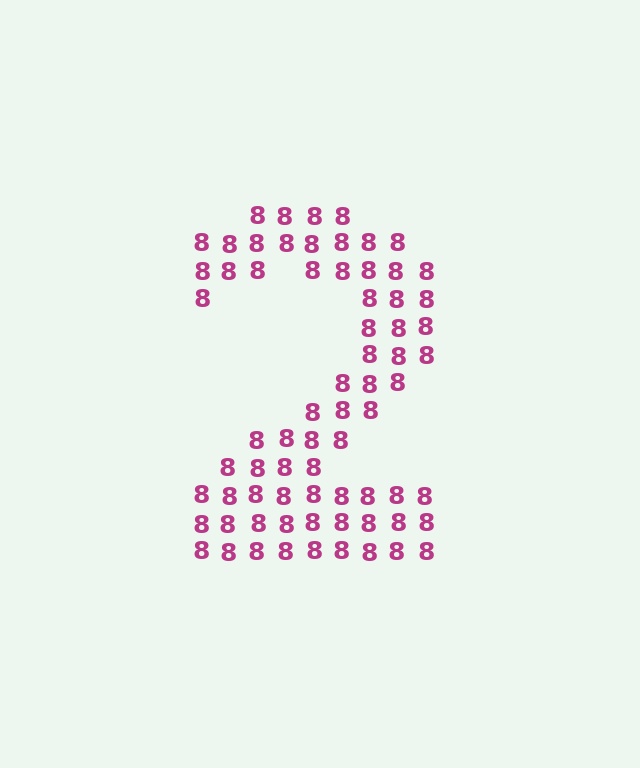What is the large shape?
The large shape is the digit 2.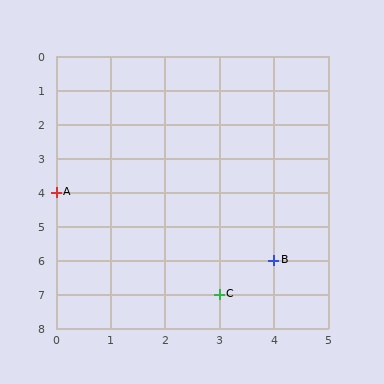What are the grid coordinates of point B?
Point B is at grid coordinates (4, 6).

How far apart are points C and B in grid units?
Points C and B are 1 column and 1 row apart (about 1.4 grid units diagonally).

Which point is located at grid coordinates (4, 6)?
Point B is at (4, 6).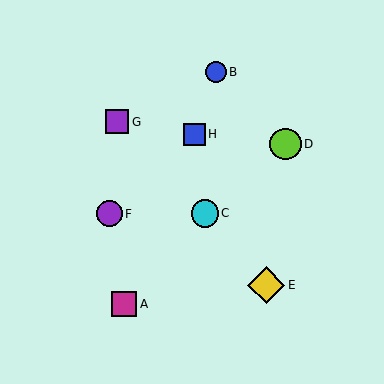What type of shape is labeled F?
Shape F is a purple circle.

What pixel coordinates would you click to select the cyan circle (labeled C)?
Click at (205, 213) to select the cyan circle C.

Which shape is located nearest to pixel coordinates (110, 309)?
The magenta square (labeled A) at (124, 304) is nearest to that location.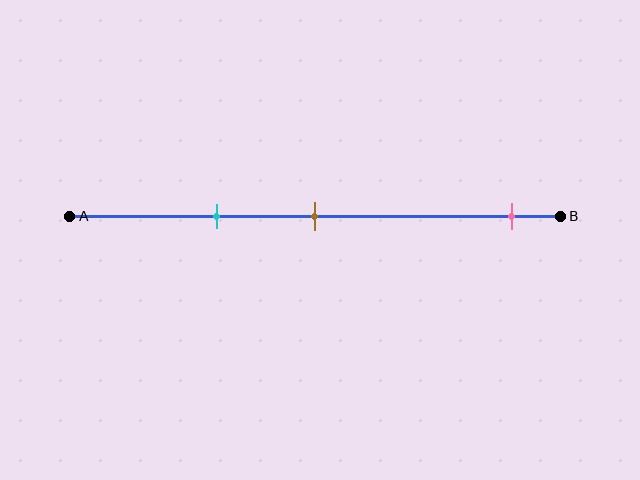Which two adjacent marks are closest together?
The cyan and brown marks are the closest adjacent pair.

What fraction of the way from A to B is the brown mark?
The brown mark is approximately 50% (0.5) of the way from A to B.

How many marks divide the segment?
There are 3 marks dividing the segment.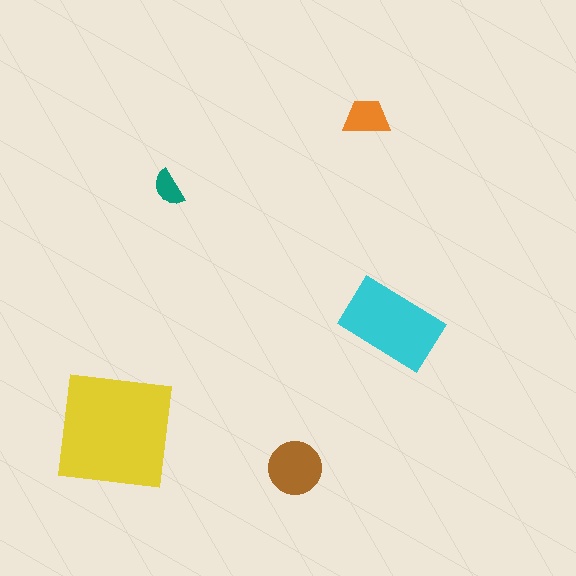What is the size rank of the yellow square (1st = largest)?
1st.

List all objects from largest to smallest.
The yellow square, the cyan rectangle, the brown circle, the orange trapezoid, the teal semicircle.